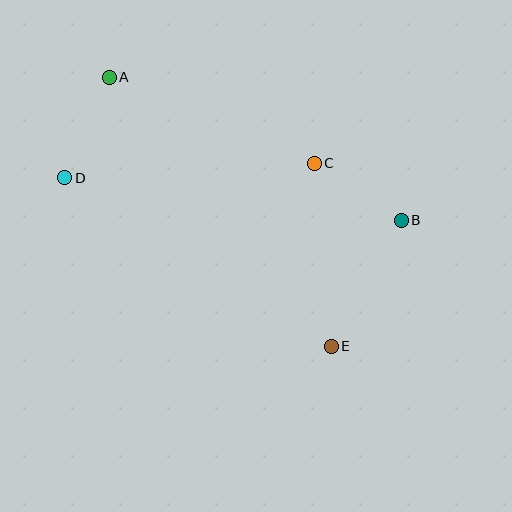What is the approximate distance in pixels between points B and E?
The distance between B and E is approximately 144 pixels.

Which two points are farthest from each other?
Points A and E are farthest from each other.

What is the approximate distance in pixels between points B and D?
The distance between B and D is approximately 339 pixels.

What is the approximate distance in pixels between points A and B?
The distance between A and B is approximately 325 pixels.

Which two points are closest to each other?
Points B and C are closest to each other.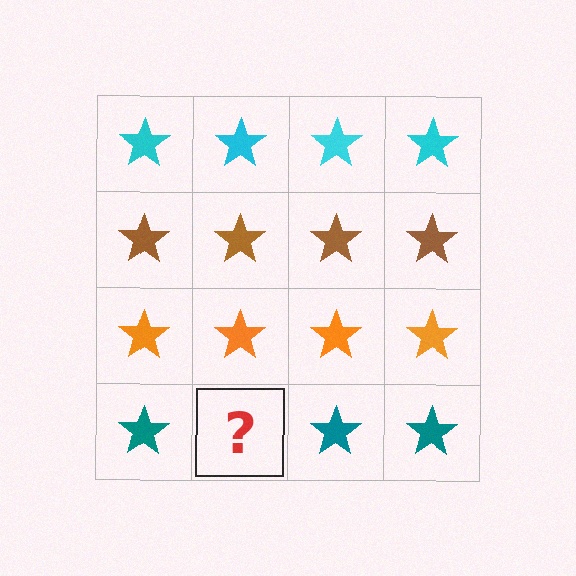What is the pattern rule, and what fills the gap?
The rule is that each row has a consistent color. The gap should be filled with a teal star.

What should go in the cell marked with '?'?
The missing cell should contain a teal star.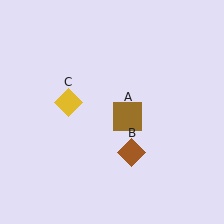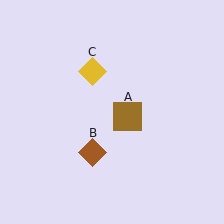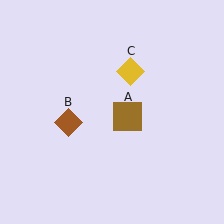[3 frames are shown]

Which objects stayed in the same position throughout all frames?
Brown square (object A) remained stationary.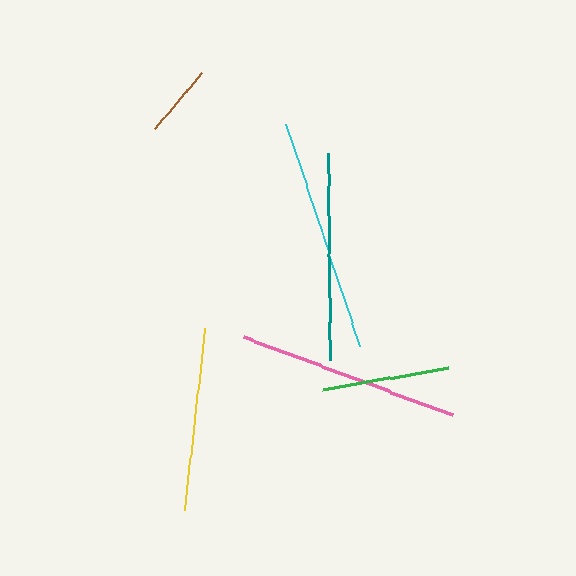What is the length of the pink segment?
The pink segment is approximately 223 pixels long.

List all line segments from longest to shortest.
From longest to shortest: cyan, pink, teal, yellow, green, brown.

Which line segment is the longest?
The cyan line is the longest at approximately 233 pixels.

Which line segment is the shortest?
The brown line is the shortest at approximately 74 pixels.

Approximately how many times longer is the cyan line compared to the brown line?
The cyan line is approximately 3.2 times the length of the brown line.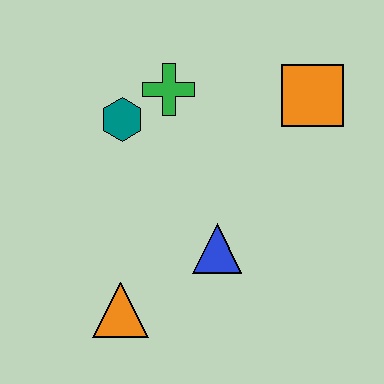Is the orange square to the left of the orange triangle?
No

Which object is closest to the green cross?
The teal hexagon is closest to the green cross.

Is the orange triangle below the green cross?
Yes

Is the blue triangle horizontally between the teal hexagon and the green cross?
No